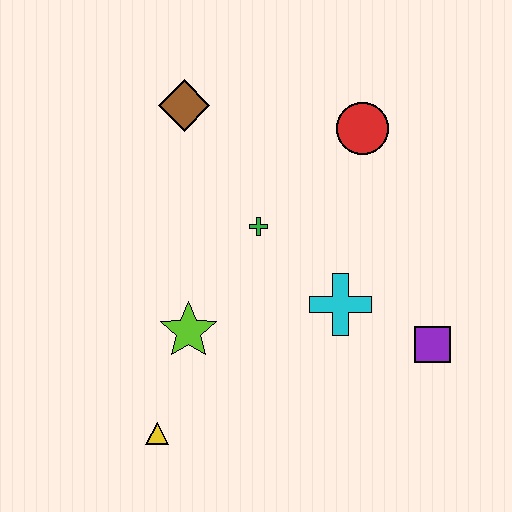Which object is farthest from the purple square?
The brown diamond is farthest from the purple square.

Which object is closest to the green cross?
The cyan cross is closest to the green cross.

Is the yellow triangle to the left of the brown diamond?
Yes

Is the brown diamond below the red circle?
No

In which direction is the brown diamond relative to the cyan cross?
The brown diamond is above the cyan cross.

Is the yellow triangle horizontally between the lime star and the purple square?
No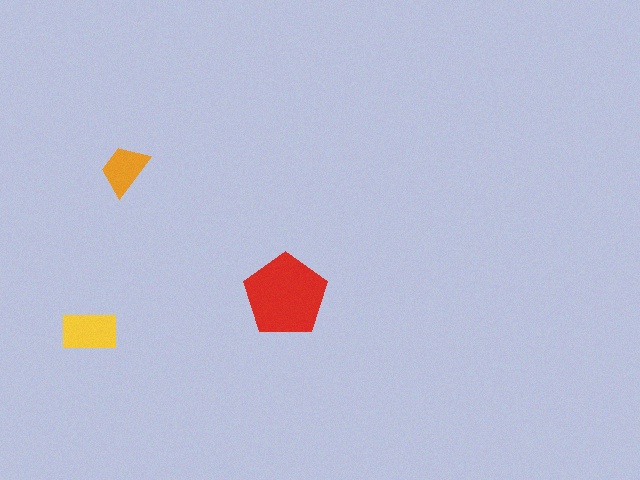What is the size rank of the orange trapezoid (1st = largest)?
3rd.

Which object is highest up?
The orange trapezoid is topmost.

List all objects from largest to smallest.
The red pentagon, the yellow rectangle, the orange trapezoid.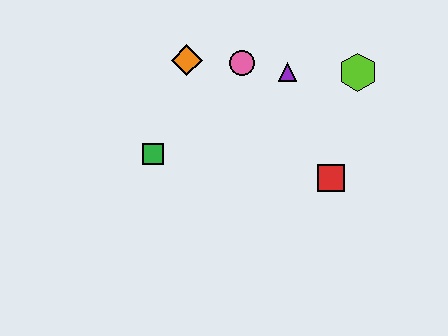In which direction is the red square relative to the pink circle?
The red square is below the pink circle.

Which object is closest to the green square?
The orange diamond is closest to the green square.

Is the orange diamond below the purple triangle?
No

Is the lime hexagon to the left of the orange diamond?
No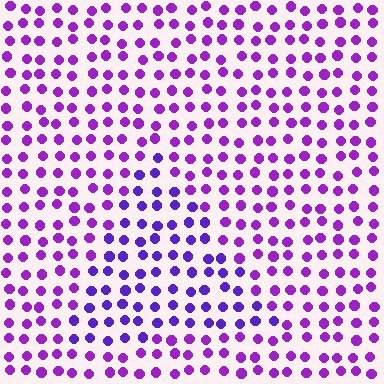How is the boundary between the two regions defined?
The boundary is defined purely by a slight shift in hue (about 26 degrees). Spacing, size, and orientation are identical on both sides.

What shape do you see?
I see a triangle.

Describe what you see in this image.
The image is filled with small purple elements in a uniform arrangement. A triangle-shaped region is visible where the elements are tinted to a slightly different hue, forming a subtle color boundary.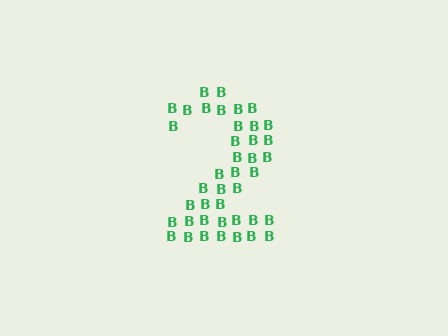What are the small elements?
The small elements are letter B's.